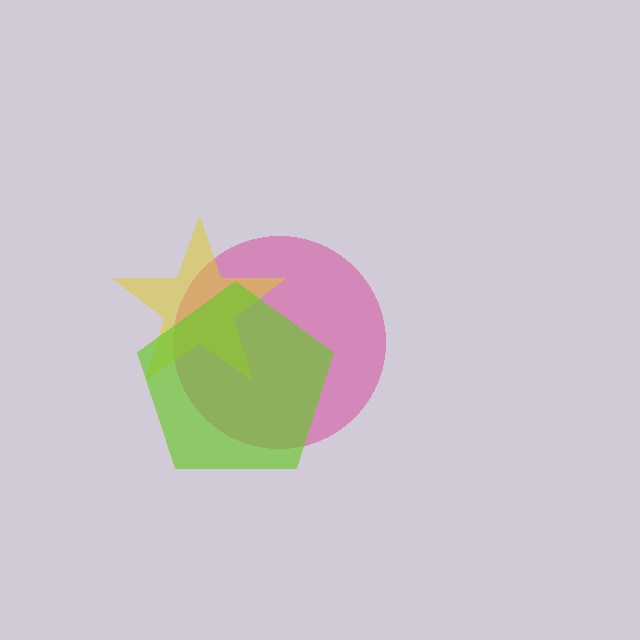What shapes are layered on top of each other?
The layered shapes are: a pink circle, a yellow star, a lime pentagon.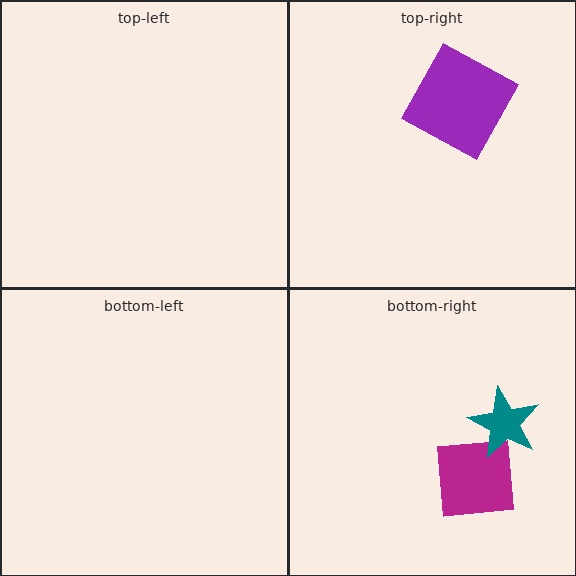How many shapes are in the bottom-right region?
2.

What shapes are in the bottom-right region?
The magenta square, the teal star.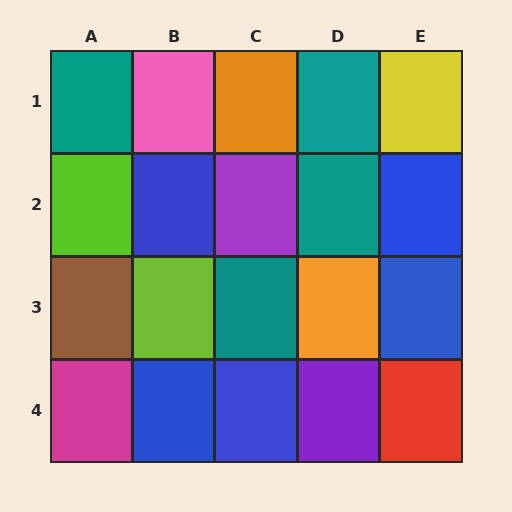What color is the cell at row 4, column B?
Blue.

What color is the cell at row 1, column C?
Orange.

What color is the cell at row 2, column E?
Blue.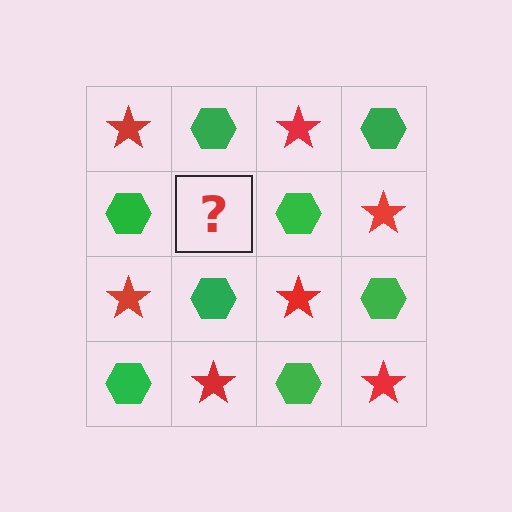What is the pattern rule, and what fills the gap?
The rule is that it alternates red star and green hexagon in a checkerboard pattern. The gap should be filled with a red star.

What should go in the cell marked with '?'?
The missing cell should contain a red star.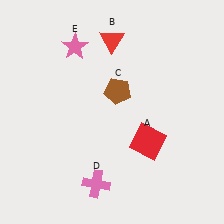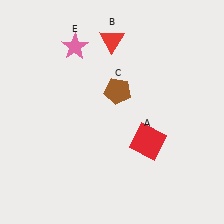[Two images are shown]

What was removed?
The pink cross (D) was removed in Image 2.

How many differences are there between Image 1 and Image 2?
There is 1 difference between the two images.